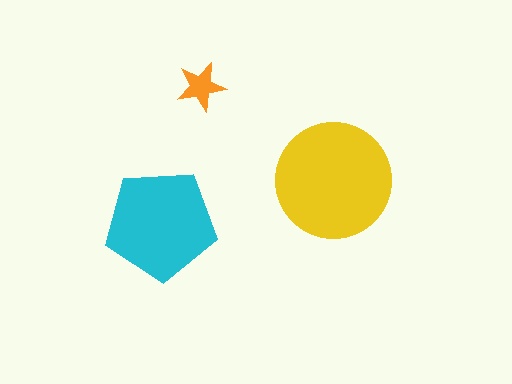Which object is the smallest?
The orange star.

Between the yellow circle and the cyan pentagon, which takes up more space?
The yellow circle.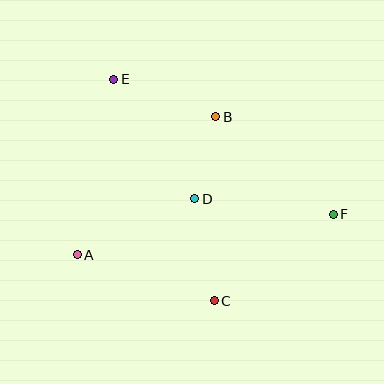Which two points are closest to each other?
Points B and D are closest to each other.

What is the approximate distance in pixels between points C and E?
The distance between C and E is approximately 244 pixels.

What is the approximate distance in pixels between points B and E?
The distance between B and E is approximately 109 pixels.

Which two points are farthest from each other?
Points A and F are farthest from each other.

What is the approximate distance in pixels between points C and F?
The distance between C and F is approximately 147 pixels.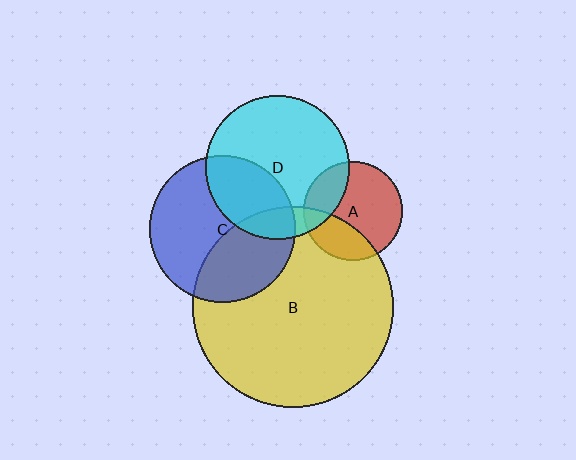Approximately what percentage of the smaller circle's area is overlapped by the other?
Approximately 40%.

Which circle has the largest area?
Circle B (yellow).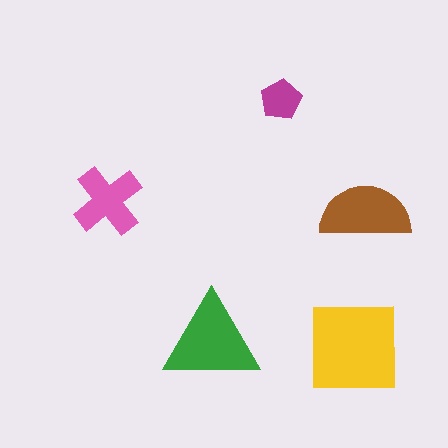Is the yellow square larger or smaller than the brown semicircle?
Larger.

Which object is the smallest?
The magenta pentagon.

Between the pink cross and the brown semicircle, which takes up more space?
The brown semicircle.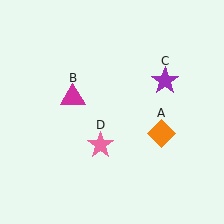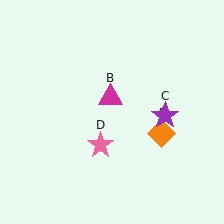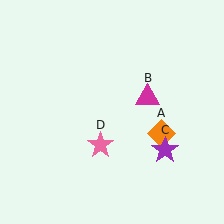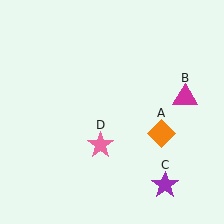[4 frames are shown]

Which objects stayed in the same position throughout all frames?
Orange diamond (object A) and pink star (object D) remained stationary.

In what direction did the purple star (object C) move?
The purple star (object C) moved down.